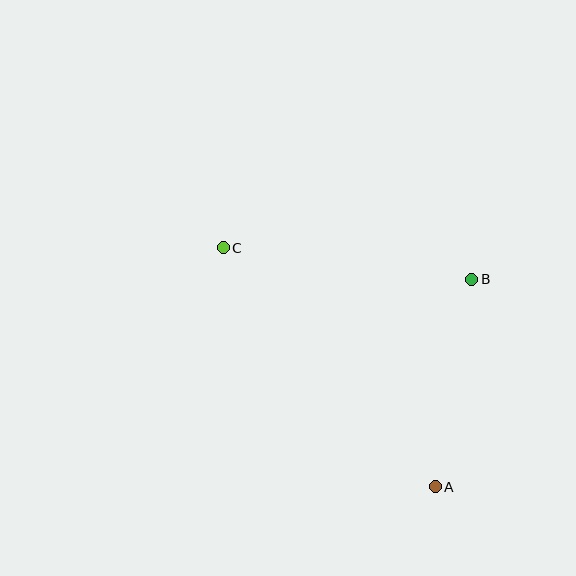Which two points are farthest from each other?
Points A and C are farthest from each other.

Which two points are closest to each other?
Points A and B are closest to each other.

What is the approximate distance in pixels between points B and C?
The distance between B and C is approximately 250 pixels.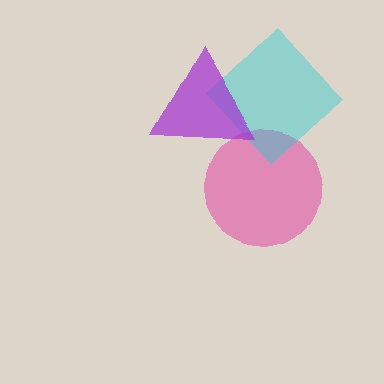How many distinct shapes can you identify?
There are 3 distinct shapes: a pink circle, a cyan diamond, a purple triangle.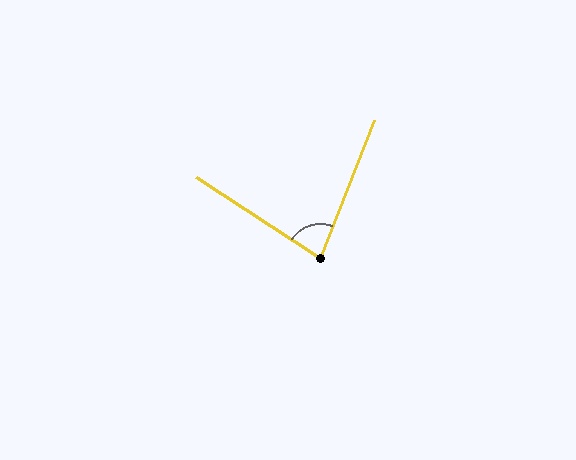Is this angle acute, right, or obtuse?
It is acute.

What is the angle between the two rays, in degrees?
Approximately 78 degrees.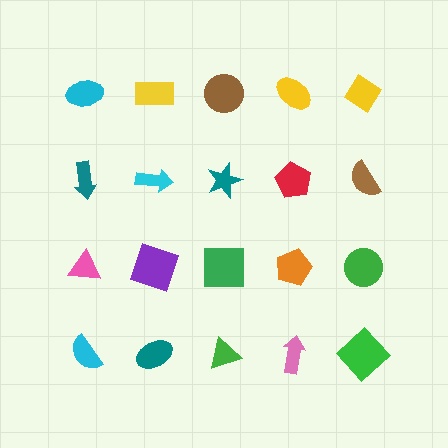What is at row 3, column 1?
A pink triangle.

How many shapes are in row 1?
5 shapes.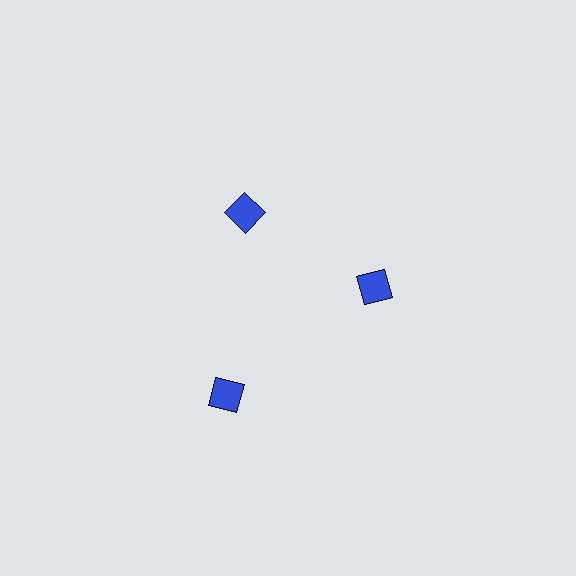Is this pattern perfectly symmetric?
No. The 3 blue diamonds are arranged in a ring, but one element near the 7 o'clock position is pushed outward from the center, breaking the 3-fold rotational symmetry.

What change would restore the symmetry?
The symmetry would be restored by moving it inward, back onto the ring so that all 3 diamonds sit at equal angles and equal distance from the center.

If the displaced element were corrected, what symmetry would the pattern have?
It would have 3-fold rotational symmetry — the pattern would map onto itself every 120 degrees.